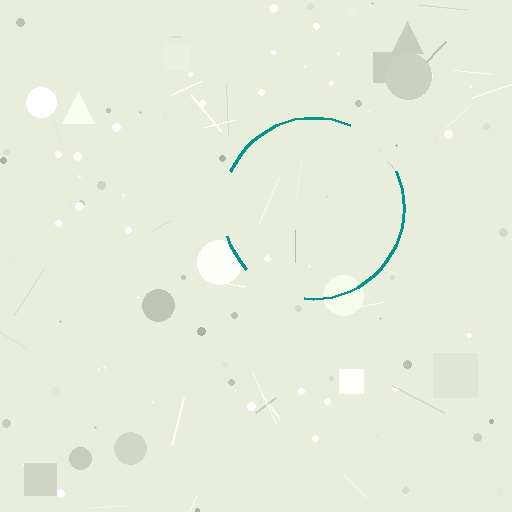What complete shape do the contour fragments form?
The contour fragments form a circle.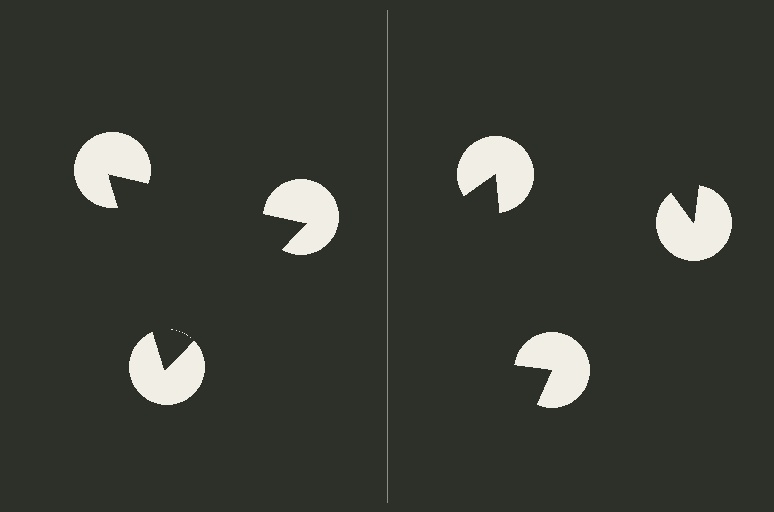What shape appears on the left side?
An illusory triangle.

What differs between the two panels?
The pac-man discs are positioned identically on both sides; only the wedge orientations differ. On the left they align to a triangle; on the right they are misaligned.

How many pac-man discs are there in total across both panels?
6 — 3 on each side.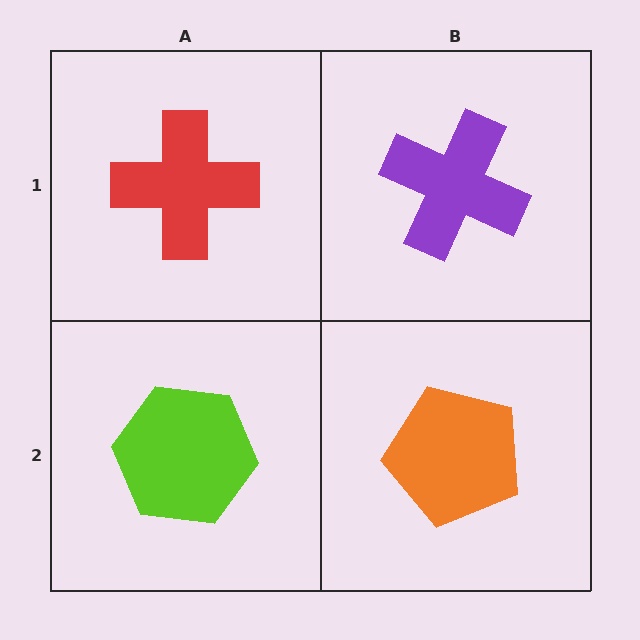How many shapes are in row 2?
2 shapes.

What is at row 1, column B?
A purple cross.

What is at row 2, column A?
A lime hexagon.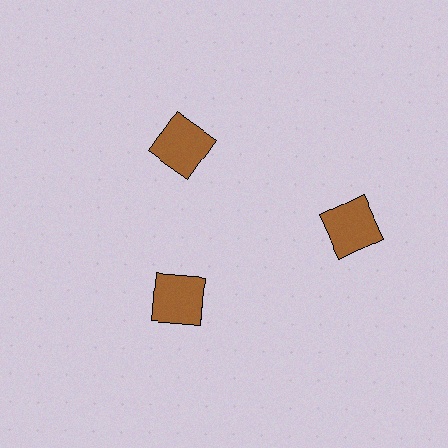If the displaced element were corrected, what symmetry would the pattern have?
It would have 3-fold rotational symmetry — the pattern would map onto itself every 120 degrees.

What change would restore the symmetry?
The symmetry would be restored by moving it inward, back onto the ring so that all 3 squares sit at equal angles and equal distance from the center.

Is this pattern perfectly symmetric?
No. The 3 brown squares are arranged in a ring, but one element near the 3 o'clock position is pushed outward from the center, breaking the 3-fold rotational symmetry.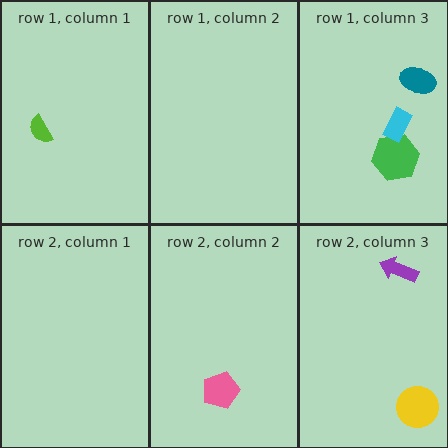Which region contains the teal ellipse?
The row 1, column 3 region.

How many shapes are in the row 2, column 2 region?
1.